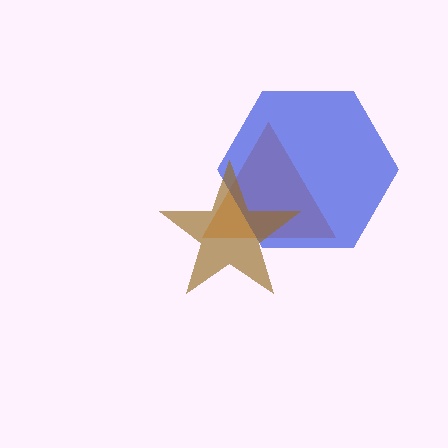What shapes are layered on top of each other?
The layered shapes are: an orange triangle, a blue hexagon, a brown star.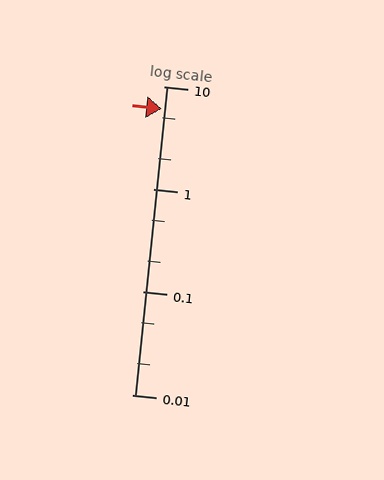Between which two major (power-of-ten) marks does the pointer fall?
The pointer is between 1 and 10.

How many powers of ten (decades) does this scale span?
The scale spans 3 decades, from 0.01 to 10.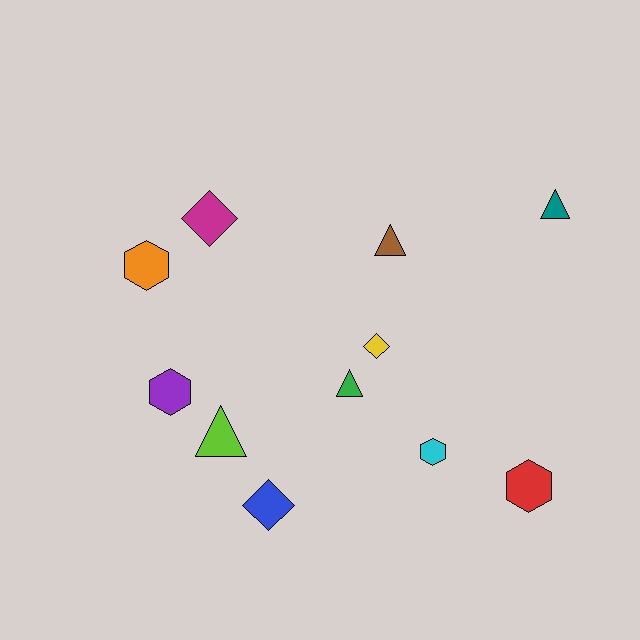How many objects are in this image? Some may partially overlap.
There are 11 objects.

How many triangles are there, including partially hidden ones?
There are 4 triangles.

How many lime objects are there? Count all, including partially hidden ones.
There is 1 lime object.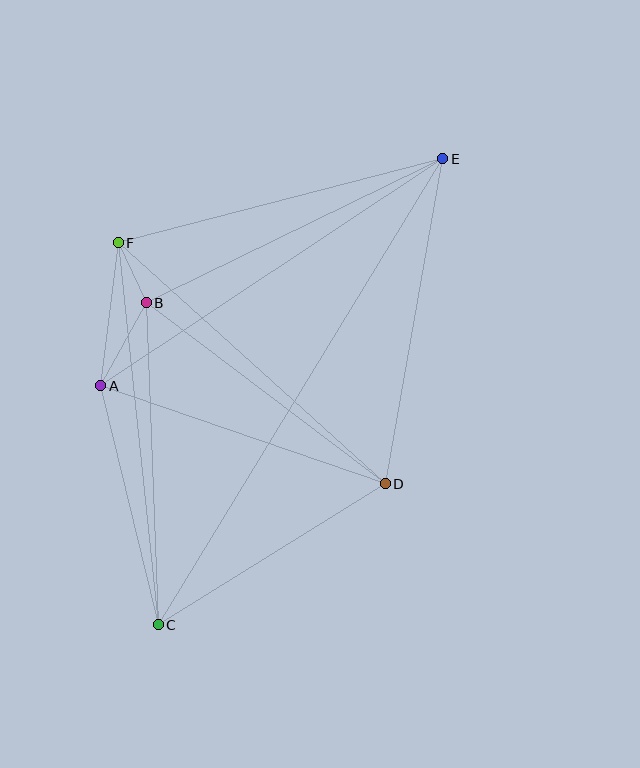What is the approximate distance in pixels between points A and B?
The distance between A and B is approximately 94 pixels.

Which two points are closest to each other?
Points B and F are closest to each other.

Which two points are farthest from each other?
Points C and E are farthest from each other.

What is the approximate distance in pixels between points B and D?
The distance between B and D is approximately 300 pixels.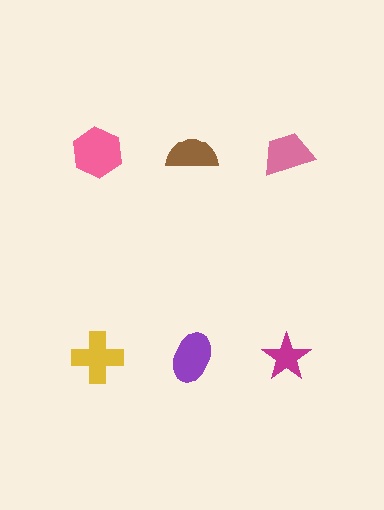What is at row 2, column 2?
A purple ellipse.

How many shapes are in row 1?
3 shapes.